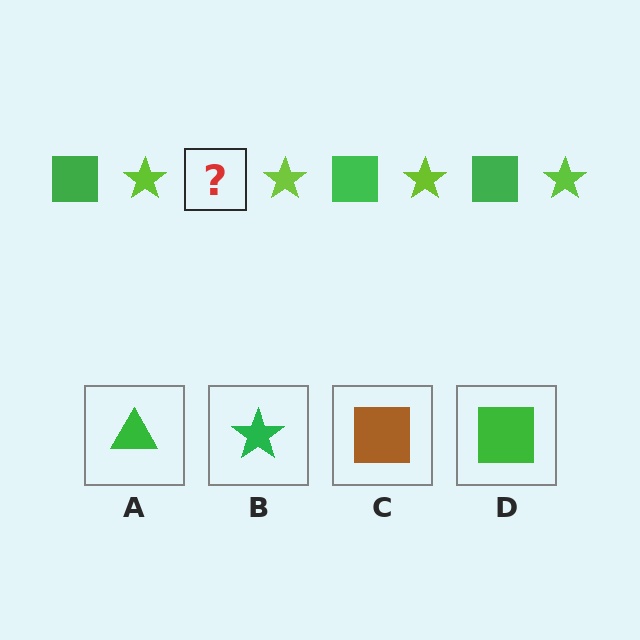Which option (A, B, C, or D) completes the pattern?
D.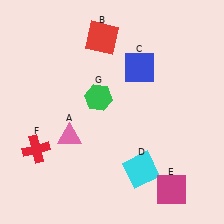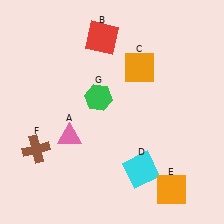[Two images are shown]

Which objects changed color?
C changed from blue to orange. E changed from magenta to orange. F changed from red to brown.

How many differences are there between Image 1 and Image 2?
There are 3 differences between the two images.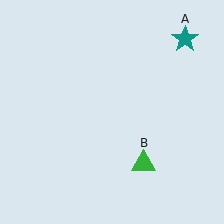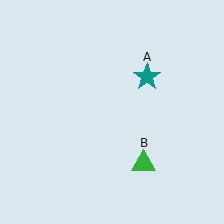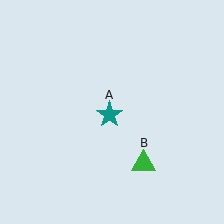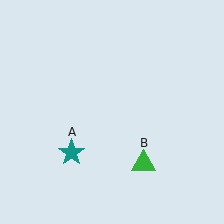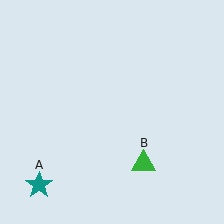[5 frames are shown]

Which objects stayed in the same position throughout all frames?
Green triangle (object B) remained stationary.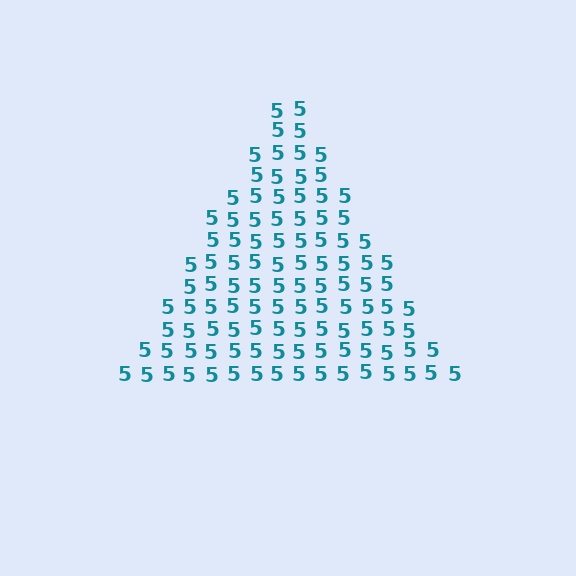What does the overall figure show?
The overall figure shows a triangle.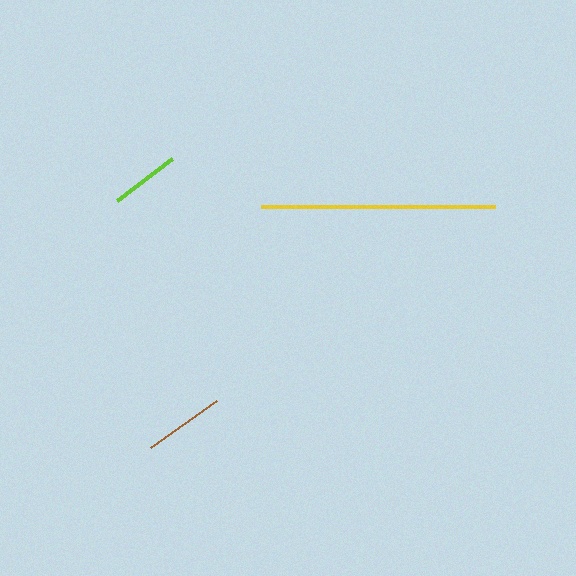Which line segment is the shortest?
The lime line is the shortest at approximately 69 pixels.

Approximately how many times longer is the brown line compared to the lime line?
The brown line is approximately 1.2 times the length of the lime line.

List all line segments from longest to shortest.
From longest to shortest: yellow, brown, lime.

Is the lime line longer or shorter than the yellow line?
The yellow line is longer than the lime line.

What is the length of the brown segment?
The brown segment is approximately 80 pixels long.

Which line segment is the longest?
The yellow line is the longest at approximately 234 pixels.